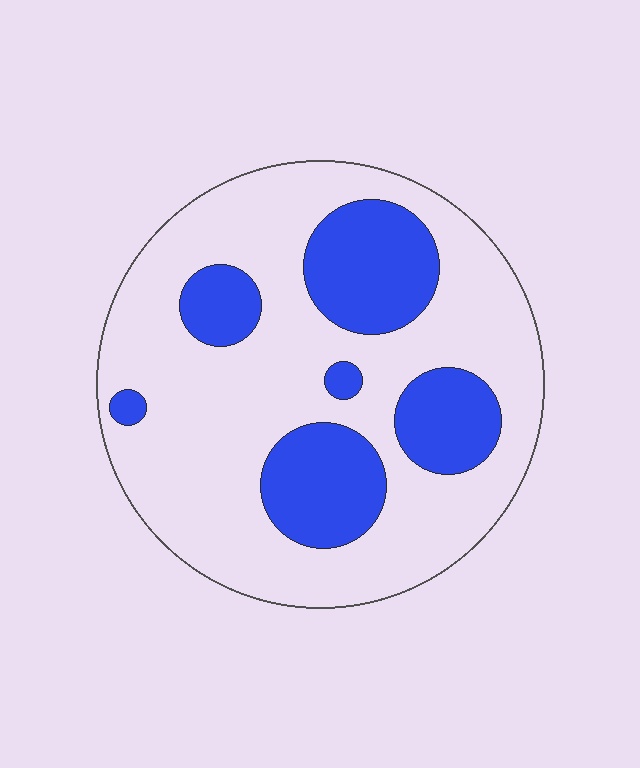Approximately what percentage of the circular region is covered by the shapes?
Approximately 30%.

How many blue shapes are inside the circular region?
6.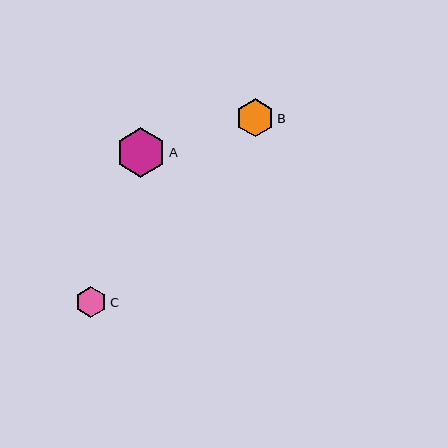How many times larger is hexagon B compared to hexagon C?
Hexagon B is approximately 1.2 times the size of hexagon C.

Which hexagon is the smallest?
Hexagon C is the smallest with a size of approximately 31 pixels.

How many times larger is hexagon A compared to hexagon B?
Hexagon A is approximately 1.3 times the size of hexagon B.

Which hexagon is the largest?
Hexagon A is the largest with a size of approximately 50 pixels.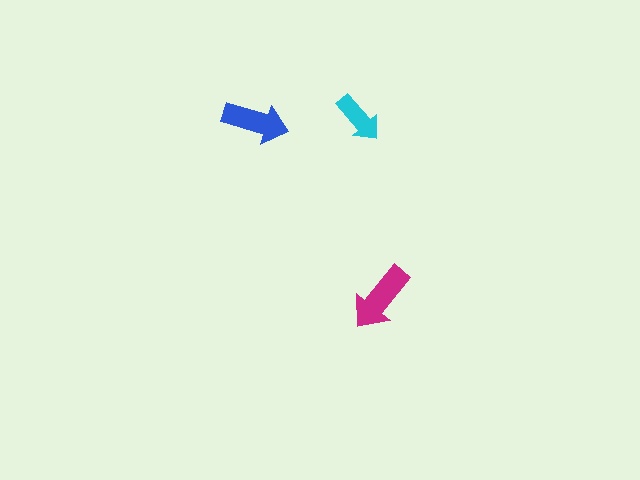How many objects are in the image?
There are 3 objects in the image.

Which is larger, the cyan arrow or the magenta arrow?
The magenta one.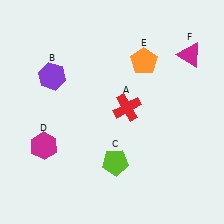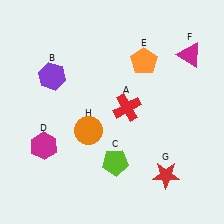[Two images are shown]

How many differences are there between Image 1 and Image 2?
There are 2 differences between the two images.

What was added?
A red star (G), an orange circle (H) were added in Image 2.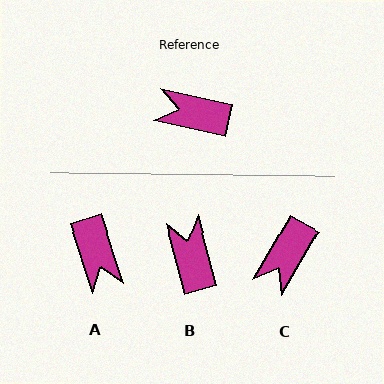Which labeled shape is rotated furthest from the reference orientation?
A, about 121 degrees away.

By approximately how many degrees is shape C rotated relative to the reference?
Approximately 73 degrees counter-clockwise.